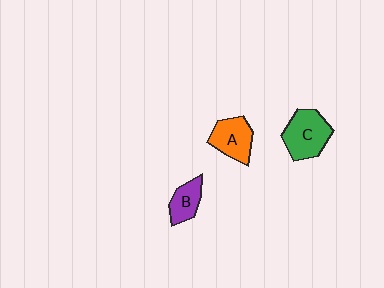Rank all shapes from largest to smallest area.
From largest to smallest: C (green), A (orange), B (purple).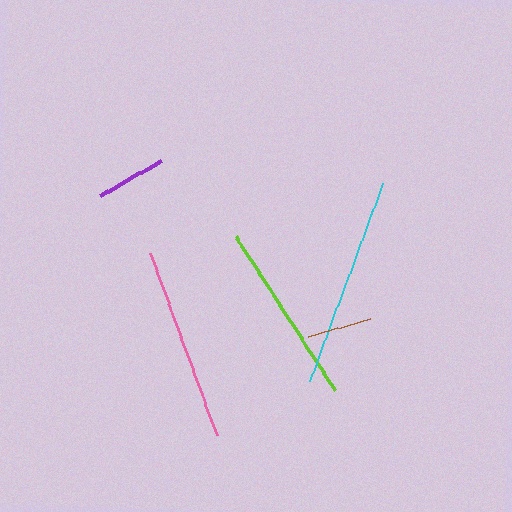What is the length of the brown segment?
The brown segment is approximately 64 pixels long.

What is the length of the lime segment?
The lime segment is approximately 184 pixels long.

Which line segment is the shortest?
The brown line is the shortest at approximately 64 pixels.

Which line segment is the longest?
The cyan line is the longest at approximately 211 pixels.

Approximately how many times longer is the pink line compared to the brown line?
The pink line is approximately 3.0 times the length of the brown line.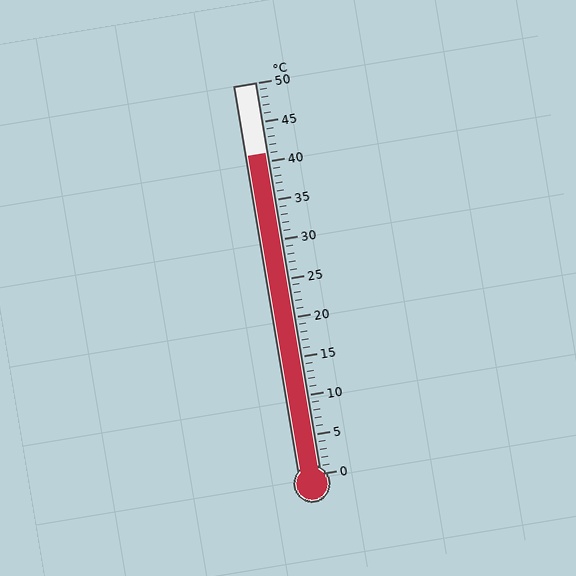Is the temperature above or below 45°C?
The temperature is below 45°C.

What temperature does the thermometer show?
The thermometer shows approximately 41°C.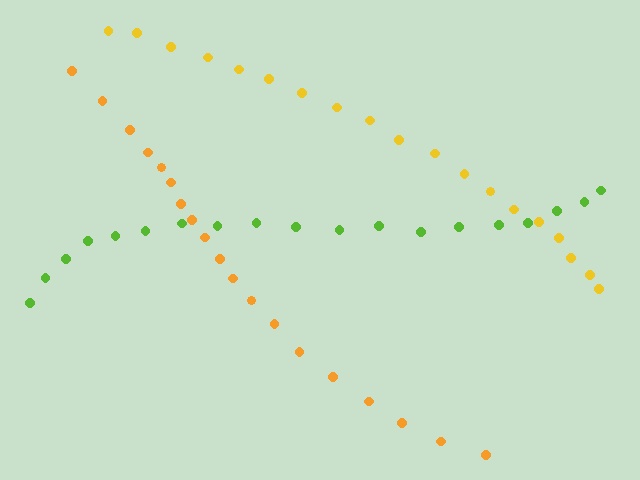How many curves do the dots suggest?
There are 3 distinct paths.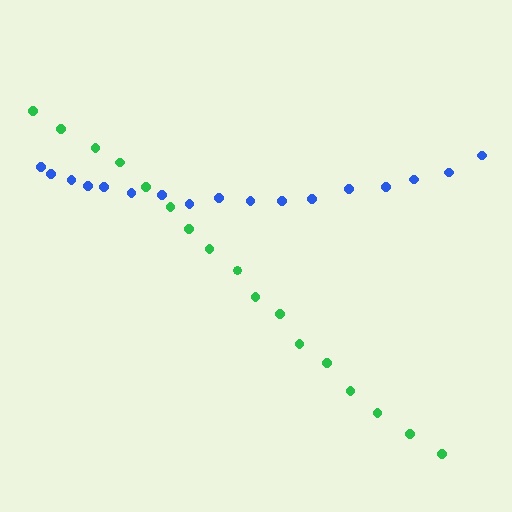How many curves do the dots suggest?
There are 2 distinct paths.